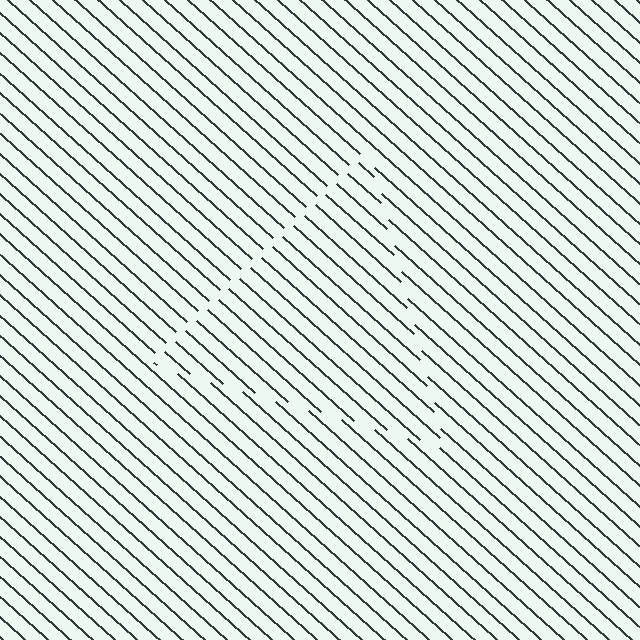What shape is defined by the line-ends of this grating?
An illusory triangle. The interior of the shape contains the same grating, shifted by half a period — the contour is defined by the phase discontinuity where line-ends from the inner and outer gratings abut.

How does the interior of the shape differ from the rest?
The interior of the shape contains the same grating, shifted by half a period — the contour is defined by the phase discontinuity where line-ends from the inner and outer gratings abut.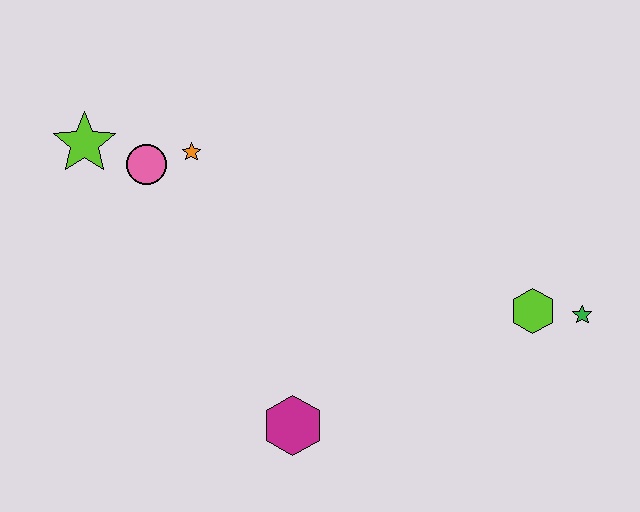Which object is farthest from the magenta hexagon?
The lime star is farthest from the magenta hexagon.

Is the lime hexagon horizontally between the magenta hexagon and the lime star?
No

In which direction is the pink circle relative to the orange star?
The pink circle is to the left of the orange star.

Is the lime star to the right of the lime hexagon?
No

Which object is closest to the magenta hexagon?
The lime hexagon is closest to the magenta hexagon.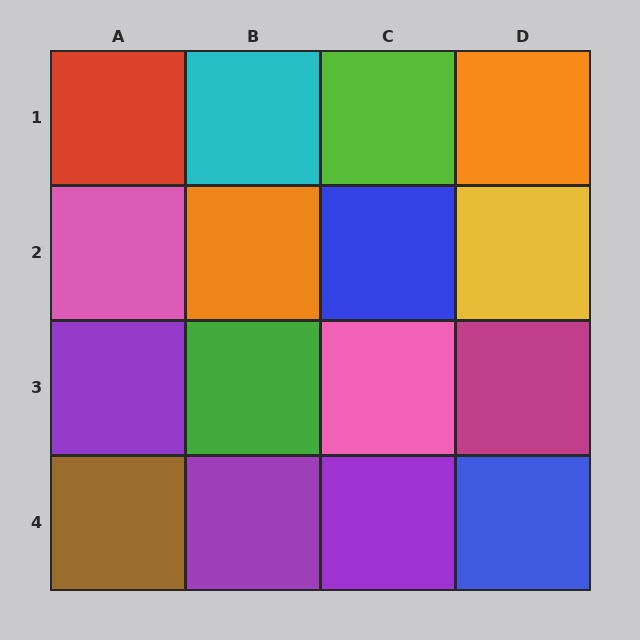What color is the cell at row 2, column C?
Blue.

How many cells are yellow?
1 cell is yellow.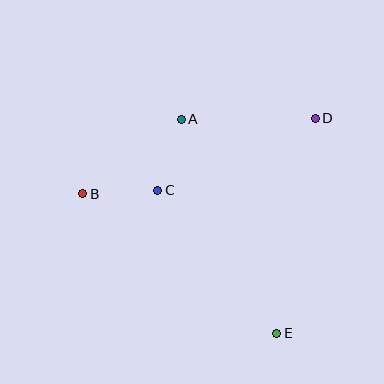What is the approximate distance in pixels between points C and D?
The distance between C and D is approximately 173 pixels.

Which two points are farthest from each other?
Points B and D are farthest from each other.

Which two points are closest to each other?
Points A and C are closest to each other.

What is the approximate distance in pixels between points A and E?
The distance between A and E is approximately 235 pixels.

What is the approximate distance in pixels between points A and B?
The distance between A and B is approximately 124 pixels.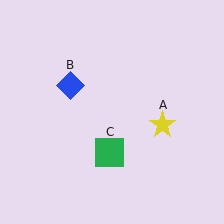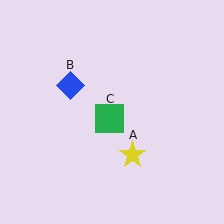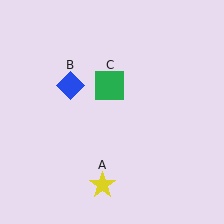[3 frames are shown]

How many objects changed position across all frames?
2 objects changed position: yellow star (object A), green square (object C).